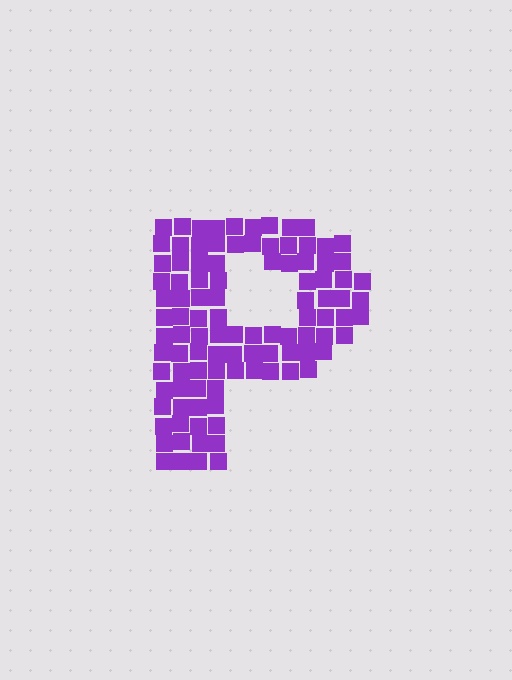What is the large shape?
The large shape is the letter P.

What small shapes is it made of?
It is made of small squares.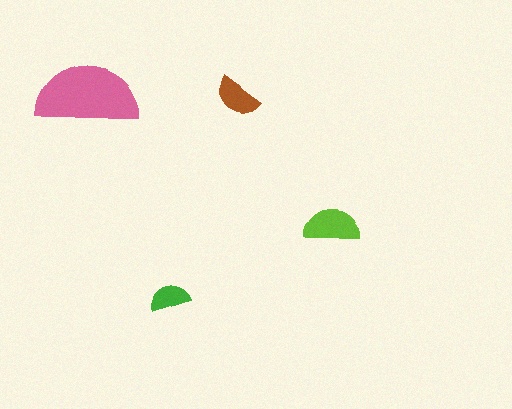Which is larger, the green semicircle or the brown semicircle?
The brown one.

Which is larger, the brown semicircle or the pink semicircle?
The pink one.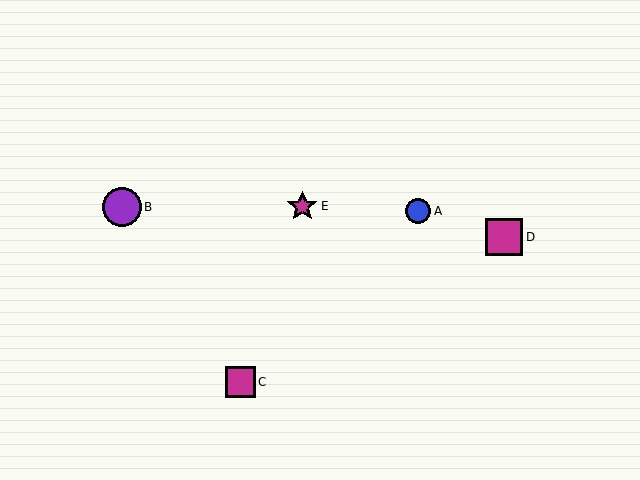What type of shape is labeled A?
Shape A is a blue circle.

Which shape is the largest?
The purple circle (labeled B) is the largest.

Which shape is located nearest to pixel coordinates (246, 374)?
The magenta square (labeled C) at (240, 382) is nearest to that location.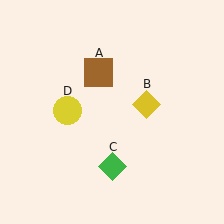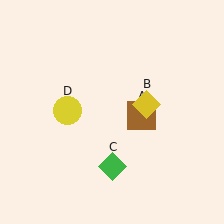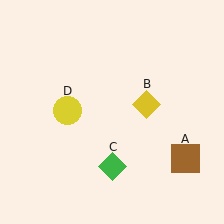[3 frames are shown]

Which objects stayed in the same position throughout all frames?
Yellow diamond (object B) and green diamond (object C) and yellow circle (object D) remained stationary.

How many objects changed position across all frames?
1 object changed position: brown square (object A).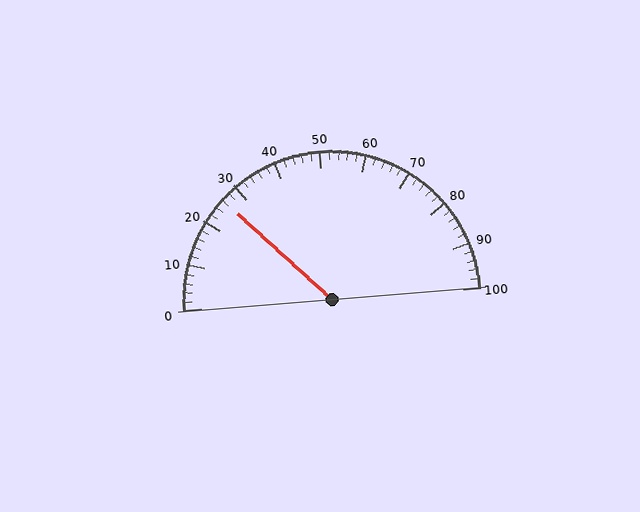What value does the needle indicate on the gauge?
The needle indicates approximately 26.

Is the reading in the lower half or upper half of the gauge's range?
The reading is in the lower half of the range (0 to 100).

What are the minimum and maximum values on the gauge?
The gauge ranges from 0 to 100.